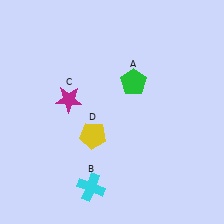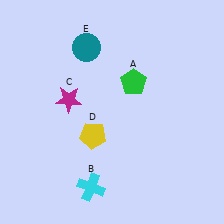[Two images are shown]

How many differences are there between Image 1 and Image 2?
There is 1 difference between the two images.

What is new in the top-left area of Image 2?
A teal circle (E) was added in the top-left area of Image 2.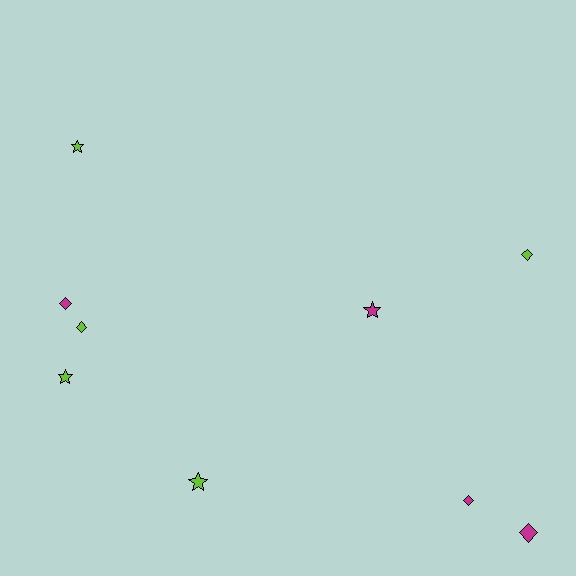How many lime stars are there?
There are 3 lime stars.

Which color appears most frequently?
Lime, with 5 objects.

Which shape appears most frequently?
Diamond, with 5 objects.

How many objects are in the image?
There are 9 objects.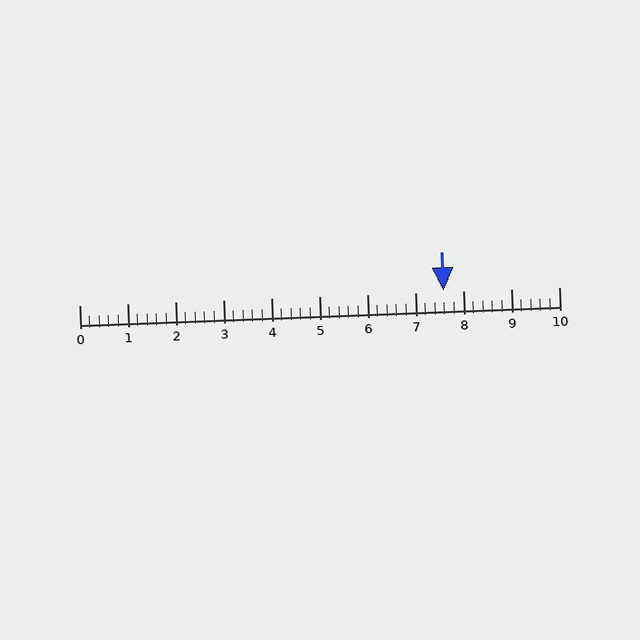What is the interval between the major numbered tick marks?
The major tick marks are spaced 1 units apart.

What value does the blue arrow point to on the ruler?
The blue arrow points to approximately 7.6.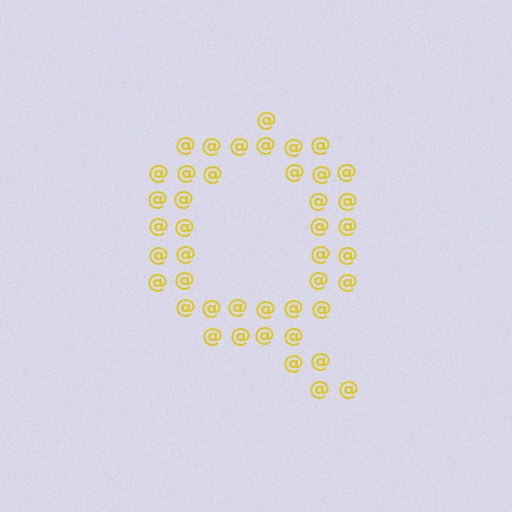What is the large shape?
The large shape is the letter Q.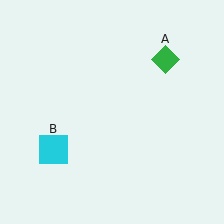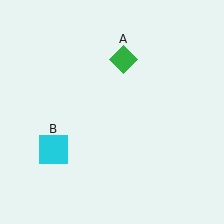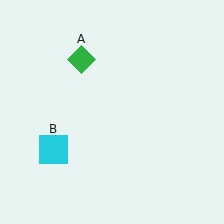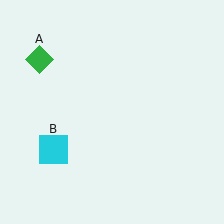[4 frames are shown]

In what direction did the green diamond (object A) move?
The green diamond (object A) moved left.